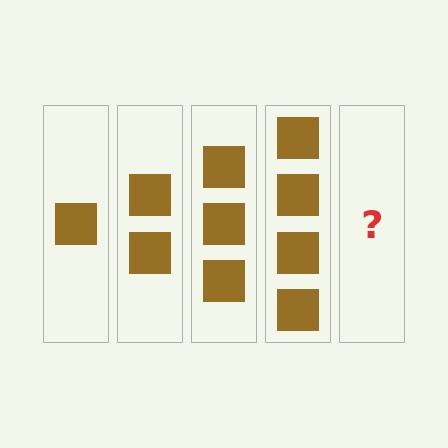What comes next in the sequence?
The next element should be 5 squares.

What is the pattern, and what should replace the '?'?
The pattern is that each step adds one more square. The '?' should be 5 squares.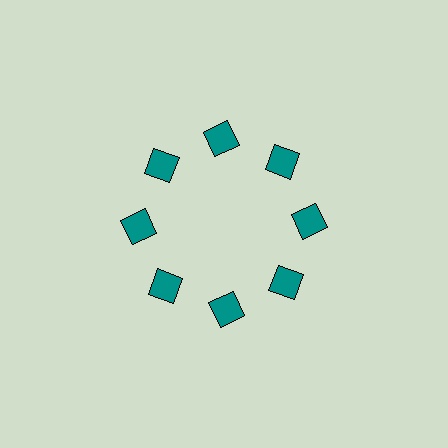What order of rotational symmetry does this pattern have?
This pattern has 8-fold rotational symmetry.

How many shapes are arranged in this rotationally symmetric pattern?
There are 8 shapes, arranged in 8 groups of 1.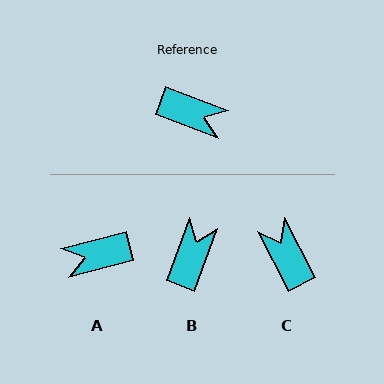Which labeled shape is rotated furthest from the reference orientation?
A, about 144 degrees away.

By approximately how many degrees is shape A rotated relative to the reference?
Approximately 144 degrees clockwise.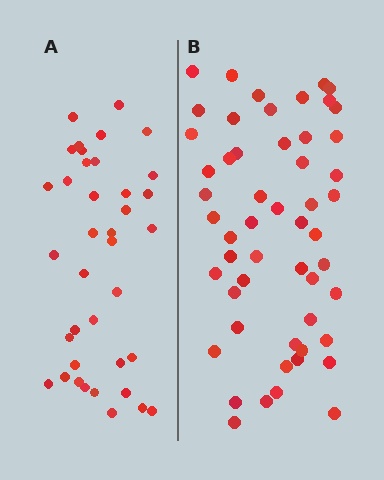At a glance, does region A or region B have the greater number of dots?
Region B (the right region) has more dots.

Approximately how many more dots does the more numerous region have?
Region B has approximately 15 more dots than region A.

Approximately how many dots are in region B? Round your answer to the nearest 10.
About 50 dots. (The exact count is 53, which rounds to 50.)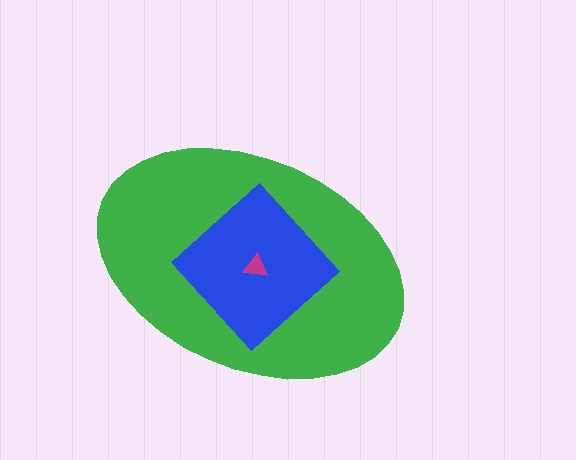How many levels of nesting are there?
3.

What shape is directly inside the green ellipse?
The blue diamond.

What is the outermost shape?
The green ellipse.